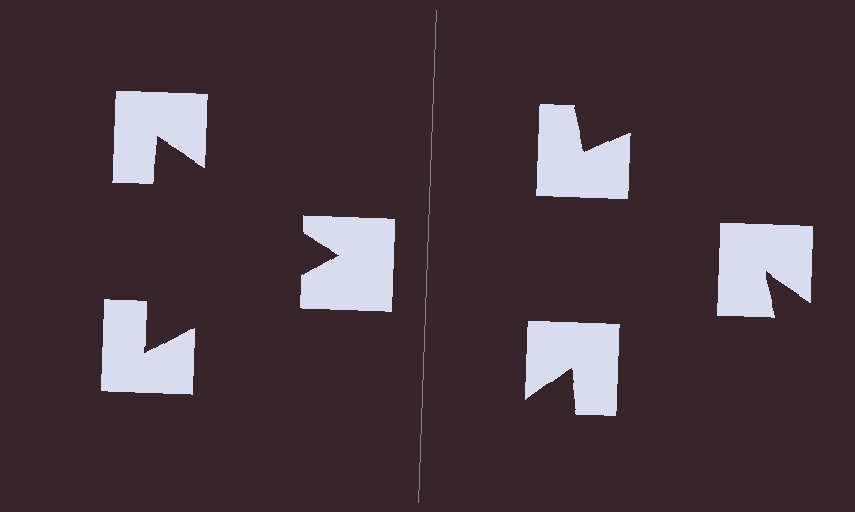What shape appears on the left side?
An illusory triangle.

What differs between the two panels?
The notched squares are positioned identically on both sides; only the wedge orientations differ. On the left they align to a triangle; on the right they are misaligned.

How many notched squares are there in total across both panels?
6 — 3 on each side.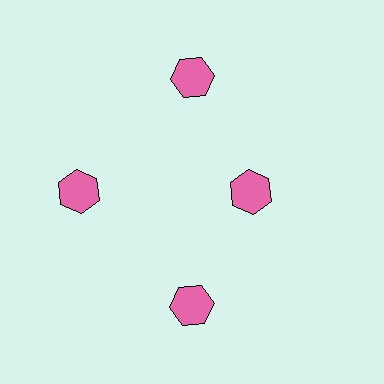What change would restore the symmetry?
The symmetry would be restored by moving it outward, back onto the ring so that all 4 hexagons sit at equal angles and equal distance from the center.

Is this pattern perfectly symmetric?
No. The 4 pink hexagons are arranged in a ring, but one element near the 3 o'clock position is pulled inward toward the center, breaking the 4-fold rotational symmetry.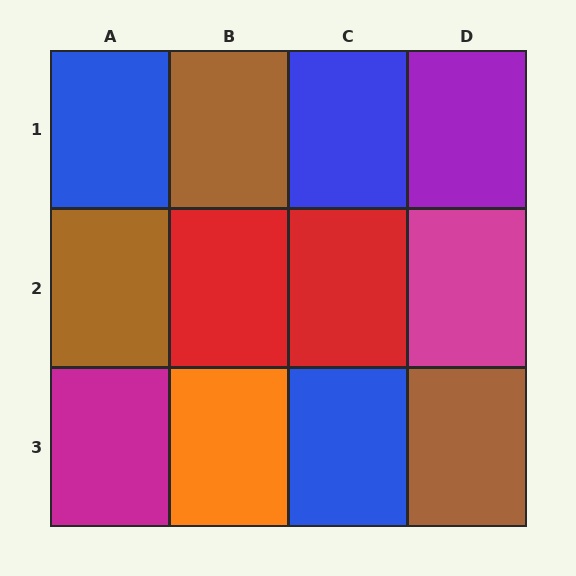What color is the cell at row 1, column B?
Brown.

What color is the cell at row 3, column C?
Blue.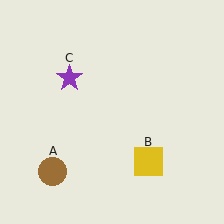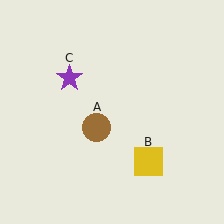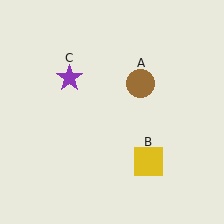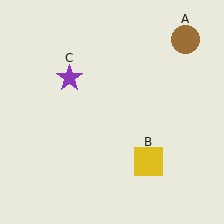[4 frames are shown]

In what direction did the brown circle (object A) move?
The brown circle (object A) moved up and to the right.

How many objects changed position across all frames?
1 object changed position: brown circle (object A).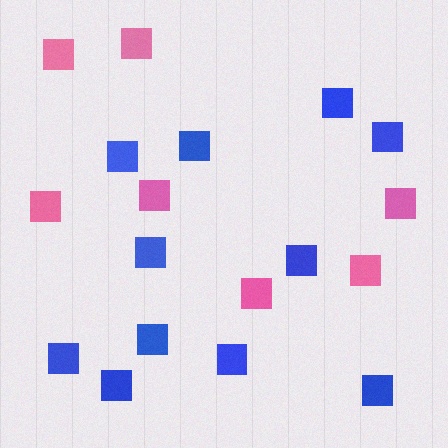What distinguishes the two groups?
There are 2 groups: one group of pink squares (7) and one group of blue squares (11).